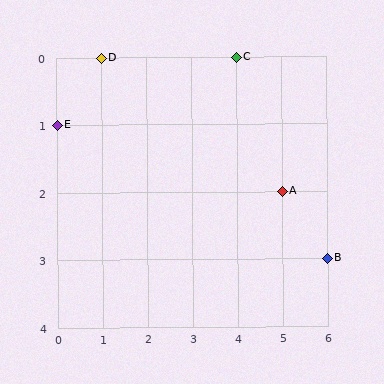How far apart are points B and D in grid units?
Points B and D are 5 columns and 3 rows apart (about 5.8 grid units diagonally).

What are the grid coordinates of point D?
Point D is at grid coordinates (1, 0).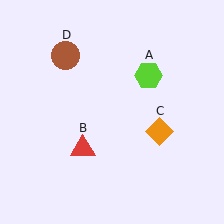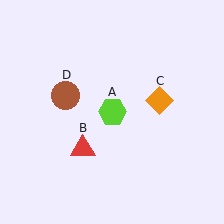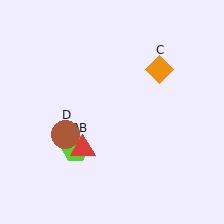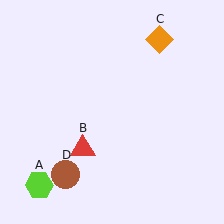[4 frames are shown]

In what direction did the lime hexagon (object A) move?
The lime hexagon (object A) moved down and to the left.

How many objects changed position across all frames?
3 objects changed position: lime hexagon (object A), orange diamond (object C), brown circle (object D).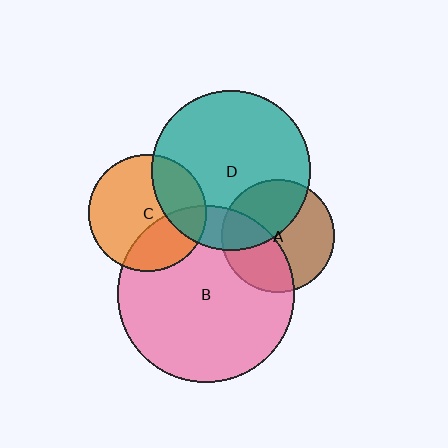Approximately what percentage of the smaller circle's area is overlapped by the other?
Approximately 30%.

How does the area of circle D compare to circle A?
Approximately 2.0 times.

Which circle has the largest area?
Circle B (pink).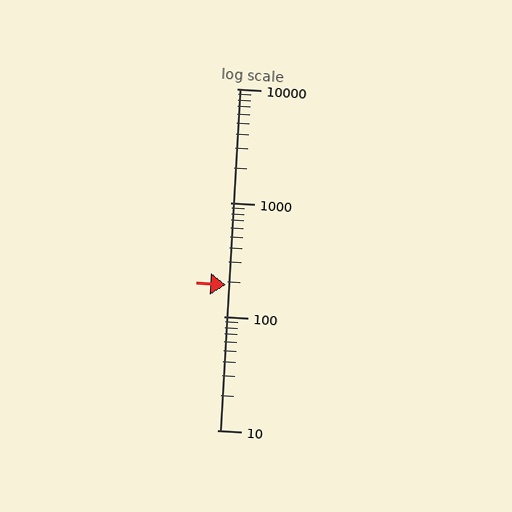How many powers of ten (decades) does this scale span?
The scale spans 3 decades, from 10 to 10000.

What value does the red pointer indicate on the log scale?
The pointer indicates approximately 190.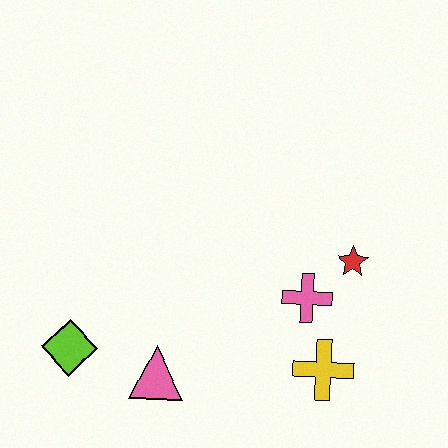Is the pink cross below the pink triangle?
No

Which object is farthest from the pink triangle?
The red star is farthest from the pink triangle.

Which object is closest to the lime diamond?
The pink triangle is closest to the lime diamond.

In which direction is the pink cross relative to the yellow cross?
The pink cross is above the yellow cross.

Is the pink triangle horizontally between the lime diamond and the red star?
Yes